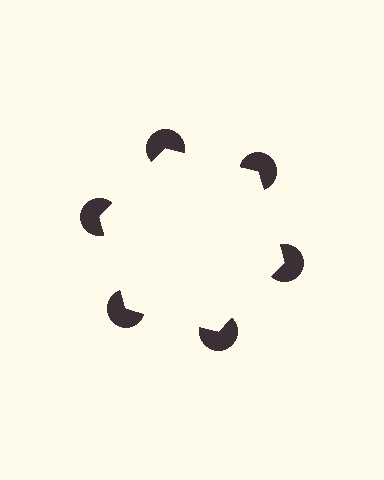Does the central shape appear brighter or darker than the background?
It typically appears slightly brighter than the background, even though no actual brightness change is drawn.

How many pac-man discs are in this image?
There are 6 — one at each vertex of the illusory hexagon.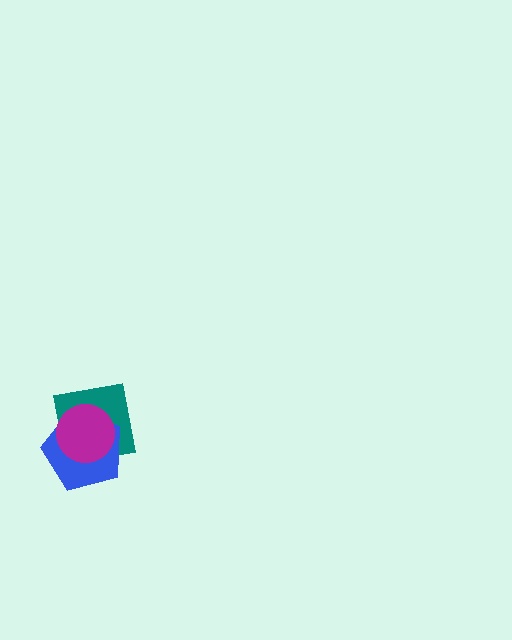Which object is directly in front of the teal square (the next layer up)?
The blue pentagon is directly in front of the teal square.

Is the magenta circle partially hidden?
No, no other shape covers it.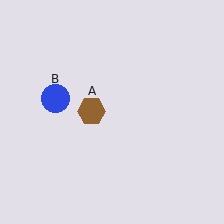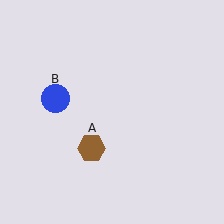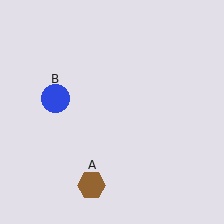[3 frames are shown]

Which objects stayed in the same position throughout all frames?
Blue circle (object B) remained stationary.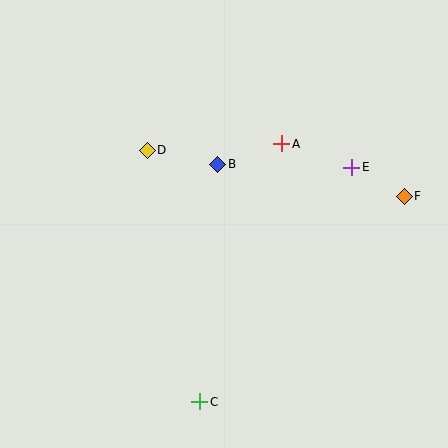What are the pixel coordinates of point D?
Point D is at (147, 150).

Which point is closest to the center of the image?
Point B at (218, 164) is closest to the center.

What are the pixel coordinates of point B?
Point B is at (218, 164).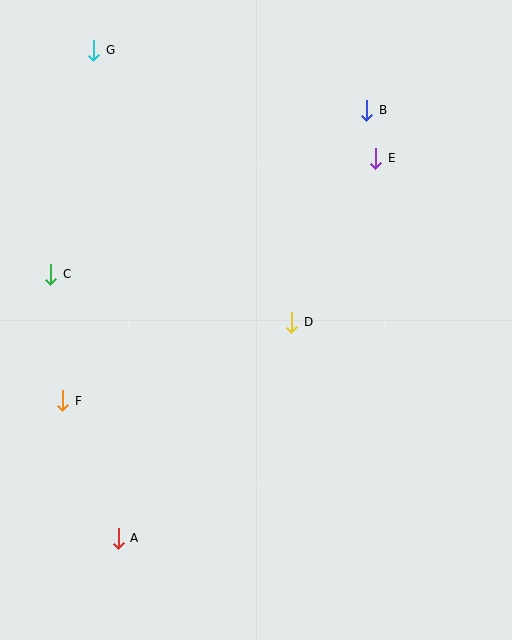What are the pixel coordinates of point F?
Point F is at (63, 401).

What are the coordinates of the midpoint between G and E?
The midpoint between G and E is at (235, 104).